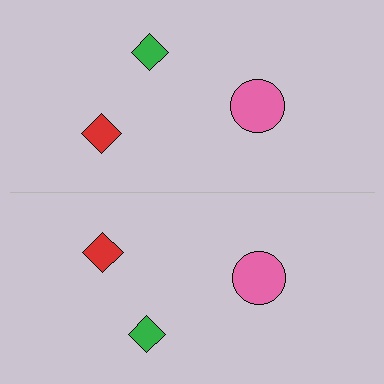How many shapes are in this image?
There are 6 shapes in this image.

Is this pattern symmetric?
Yes, this pattern has bilateral (reflection) symmetry.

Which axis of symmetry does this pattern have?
The pattern has a horizontal axis of symmetry running through the center of the image.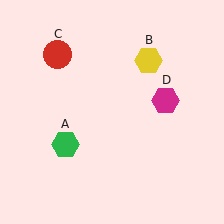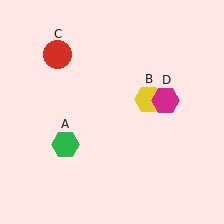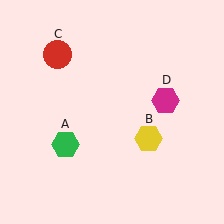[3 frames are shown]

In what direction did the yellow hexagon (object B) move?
The yellow hexagon (object B) moved down.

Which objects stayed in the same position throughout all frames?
Green hexagon (object A) and red circle (object C) and magenta hexagon (object D) remained stationary.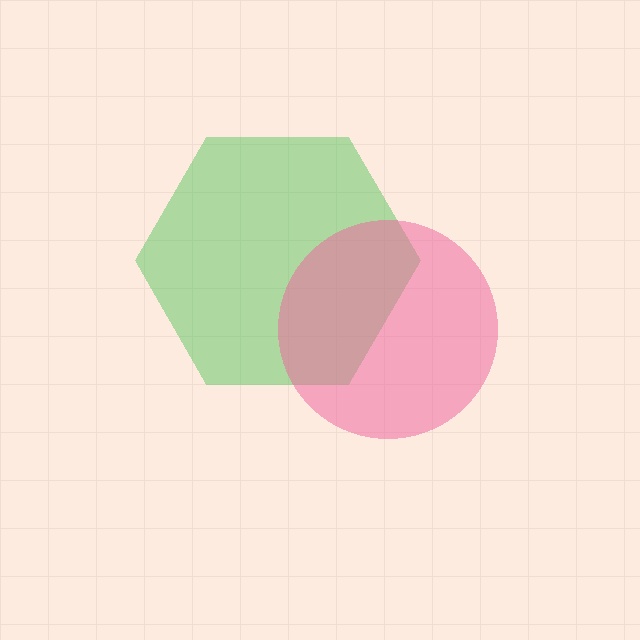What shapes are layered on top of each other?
The layered shapes are: a green hexagon, a pink circle.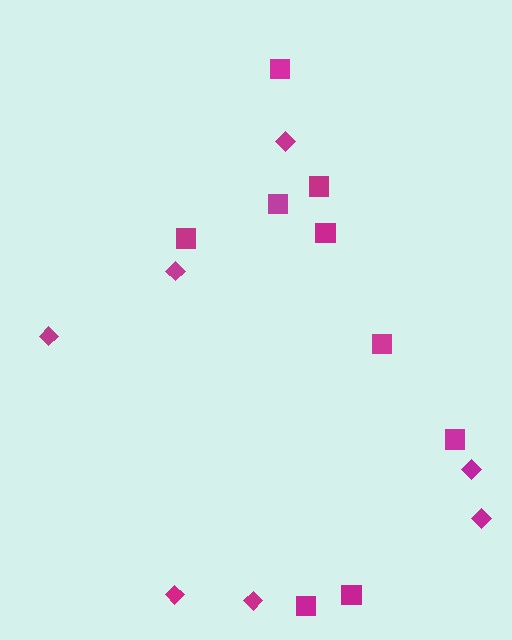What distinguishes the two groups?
There are 2 groups: one group of diamonds (7) and one group of squares (9).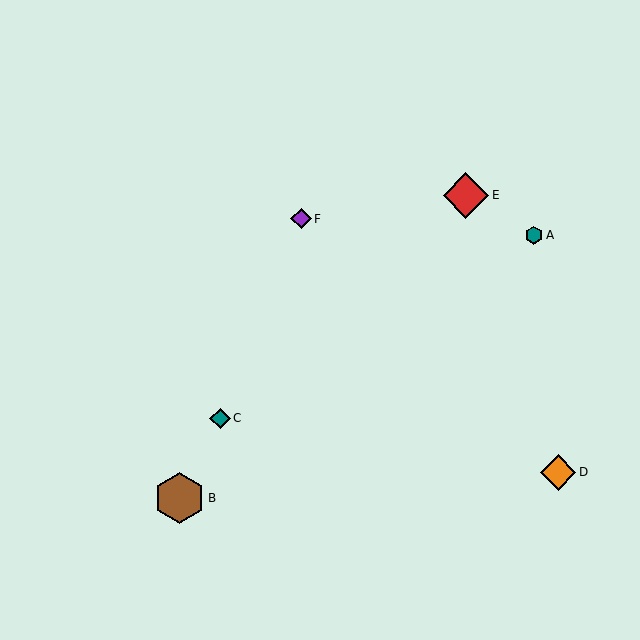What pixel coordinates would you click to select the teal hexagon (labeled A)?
Click at (534, 235) to select the teal hexagon A.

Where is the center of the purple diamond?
The center of the purple diamond is at (301, 219).